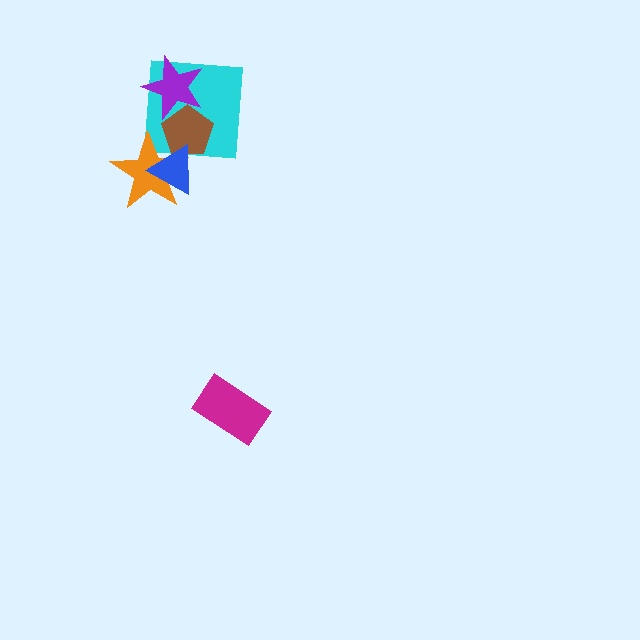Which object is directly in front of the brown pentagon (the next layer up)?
The orange star is directly in front of the brown pentagon.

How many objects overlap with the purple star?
2 objects overlap with the purple star.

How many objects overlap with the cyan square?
4 objects overlap with the cyan square.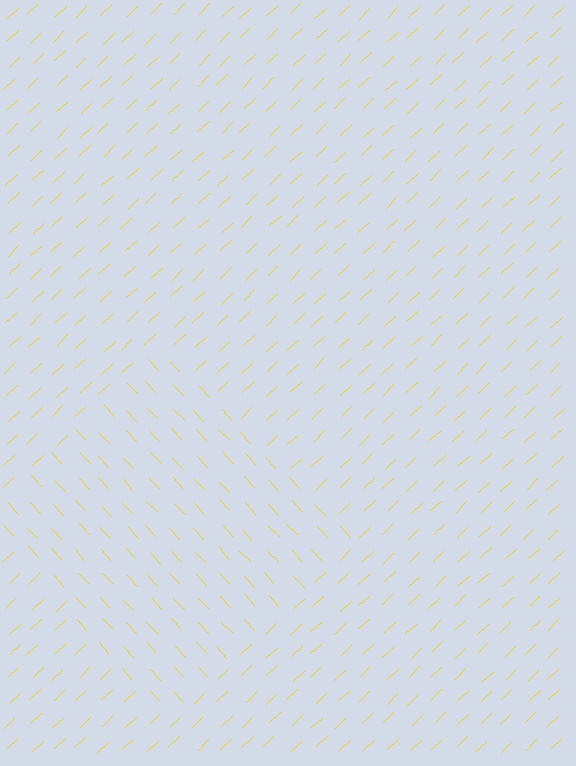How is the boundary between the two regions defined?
The boundary is defined purely by a change in line orientation (approximately 89 degrees difference). All lines are the same color and thickness.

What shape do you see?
I see a diamond.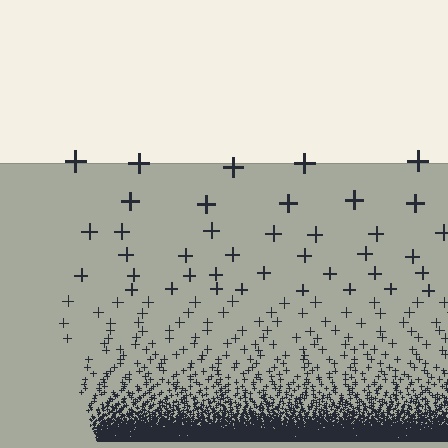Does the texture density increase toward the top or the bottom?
Density increases toward the bottom.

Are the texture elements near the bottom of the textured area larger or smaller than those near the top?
Smaller. The gradient is inverted — elements near the bottom are smaller and denser.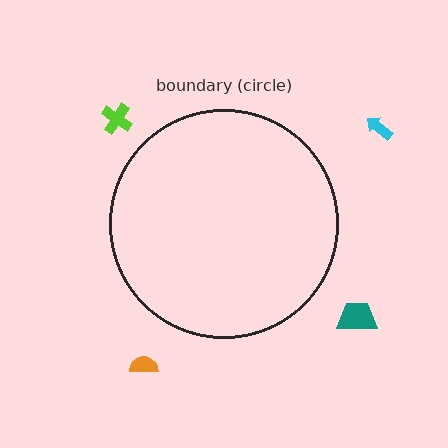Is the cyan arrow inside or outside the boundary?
Outside.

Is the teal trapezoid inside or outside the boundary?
Outside.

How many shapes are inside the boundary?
0 inside, 4 outside.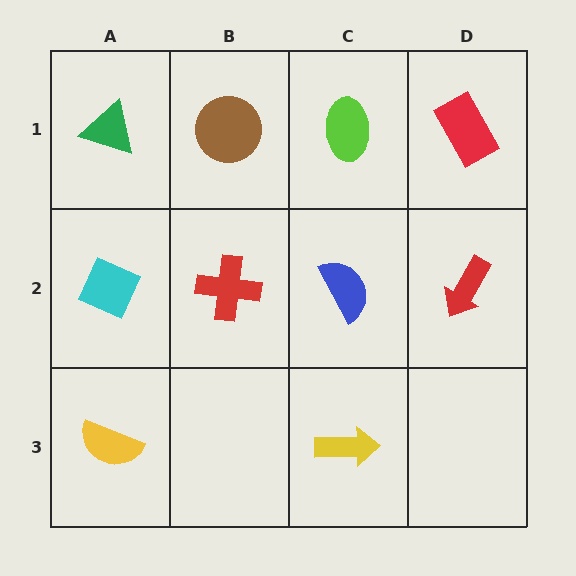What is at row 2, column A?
A cyan diamond.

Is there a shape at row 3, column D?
No, that cell is empty.